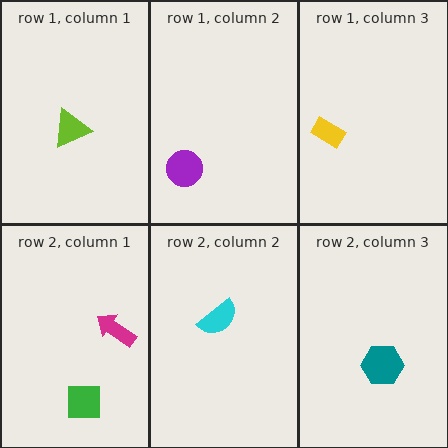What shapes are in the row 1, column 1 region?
The lime triangle.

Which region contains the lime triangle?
The row 1, column 1 region.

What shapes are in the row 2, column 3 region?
The teal hexagon.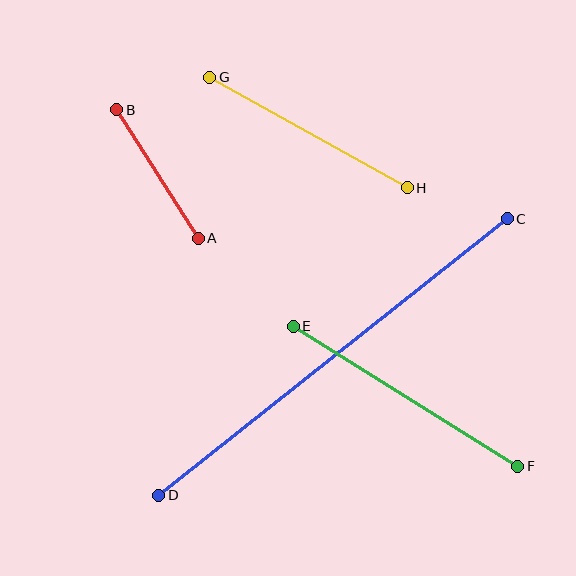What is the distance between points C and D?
The distance is approximately 445 pixels.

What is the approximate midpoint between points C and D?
The midpoint is at approximately (333, 357) pixels.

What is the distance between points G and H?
The distance is approximately 226 pixels.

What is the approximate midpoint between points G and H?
The midpoint is at approximately (309, 133) pixels.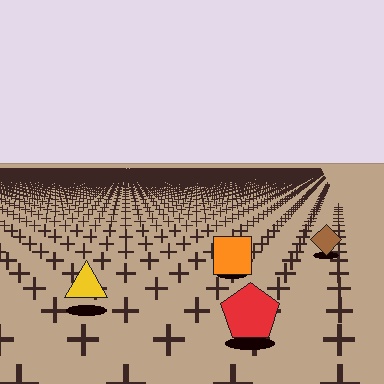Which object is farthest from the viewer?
The brown diamond is farthest from the viewer. It appears smaller and the ground texture around it is denser.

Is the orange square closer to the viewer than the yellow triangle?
No. The yellow triangle is closer — you can tell from the texture gradient: the ground texture is coarser near it.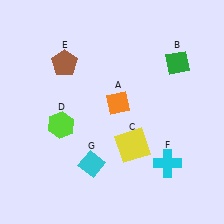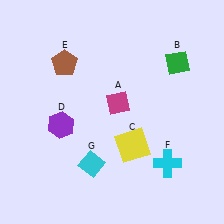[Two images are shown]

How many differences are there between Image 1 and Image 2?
There are 2 differences between the two images.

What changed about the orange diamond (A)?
In Image 1, A is orange. In Image 2, it changed to magenta.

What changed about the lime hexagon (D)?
In Image 1, D is lime. In Image 2, it changed to purple.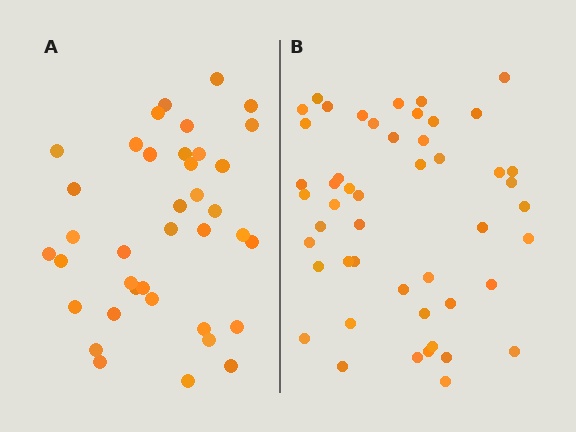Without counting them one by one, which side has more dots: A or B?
Region B (the right region) has more dots.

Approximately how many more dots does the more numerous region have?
Region B has roughly 12 or so more dots than region A.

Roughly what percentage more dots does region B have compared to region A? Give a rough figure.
About 30% more.